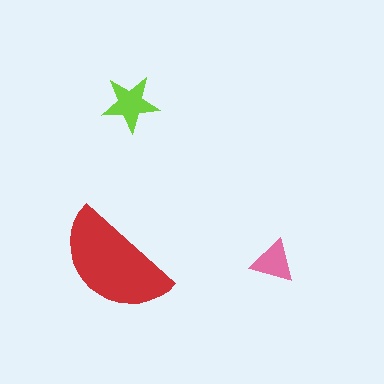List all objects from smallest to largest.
The pink triangle, the lime star, the red semicircle.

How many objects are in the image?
There are 3 objects in the image.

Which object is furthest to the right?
The pink triangle is rightmost.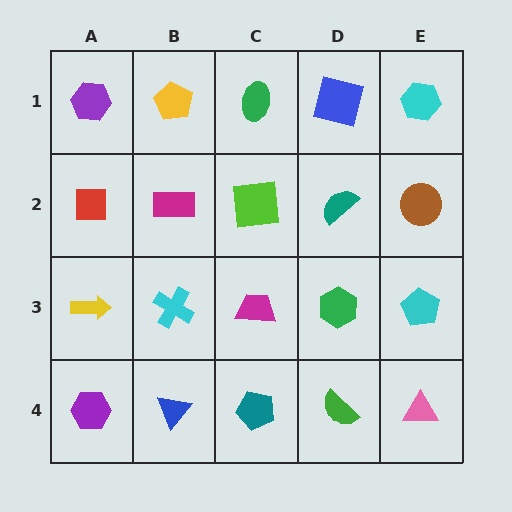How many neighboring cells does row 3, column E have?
3.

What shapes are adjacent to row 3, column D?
A teal semicircle (row 2, column D), a green semicircle (row 4, column D), a magenta trapezoid (row 3, column C), a cyan pentagon (row 3, column E).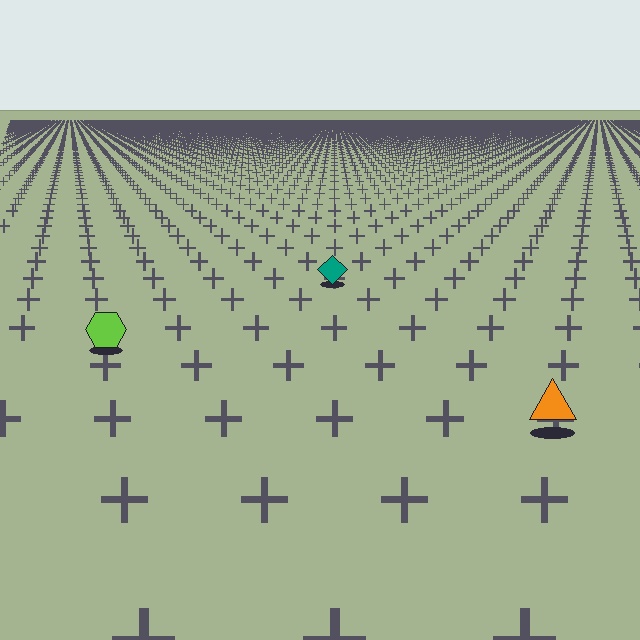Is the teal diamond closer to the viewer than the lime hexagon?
No. The lime hexagon is closer — you can tell from the texture gradient: the ground texture is coarser near it.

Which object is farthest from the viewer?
The teal diamond is farthest from the viewer. It appears smaller and the ground texture around it is denser.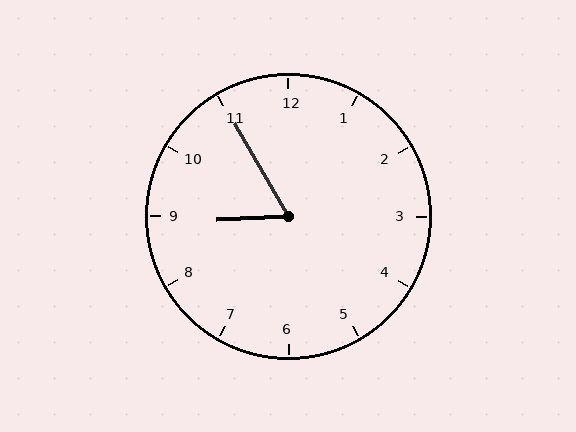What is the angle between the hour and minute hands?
Approximately 62 degrees.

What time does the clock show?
8:55.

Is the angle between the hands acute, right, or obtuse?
It is acute.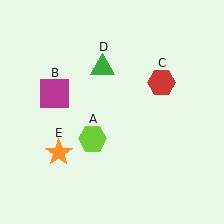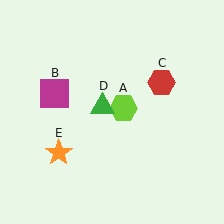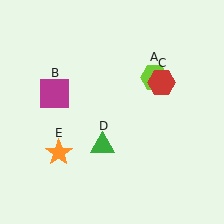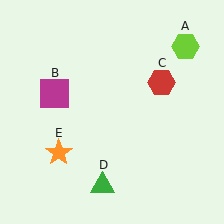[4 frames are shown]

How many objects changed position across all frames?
2 objects changed position: lime hexagon (object A), green triangle (object D).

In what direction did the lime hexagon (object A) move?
The lime hexagon (object A) moved up and to the right.